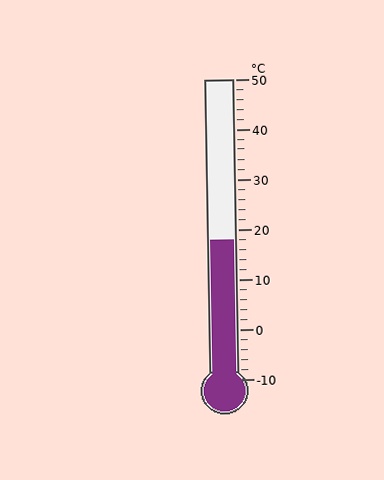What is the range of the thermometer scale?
The thermometer scale ranges from -10°C to 50°C.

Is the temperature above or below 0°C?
The temperature is above 0°C.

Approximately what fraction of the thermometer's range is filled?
The thermometer is filled to approximately 45% of its range.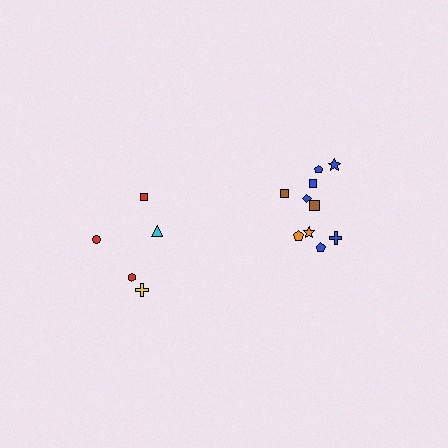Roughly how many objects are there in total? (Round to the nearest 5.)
Roughly 15 objects in total.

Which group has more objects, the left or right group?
The right group.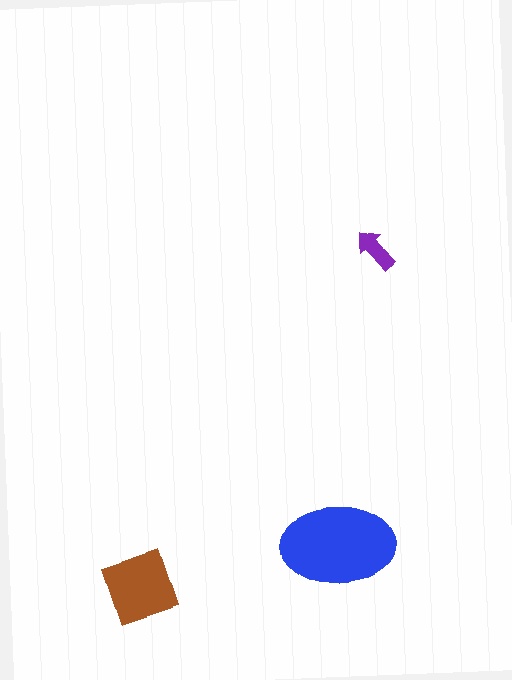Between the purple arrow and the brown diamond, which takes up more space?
The brown diamond.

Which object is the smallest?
The purple arrow.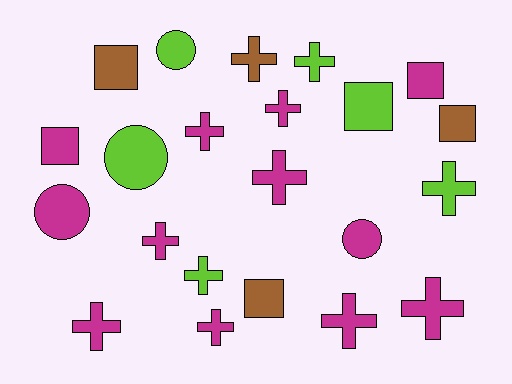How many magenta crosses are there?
There are 8 magenta crosses.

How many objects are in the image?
There are 22 objects.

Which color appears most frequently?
Magenta, with 12 objects.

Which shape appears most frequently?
Cross, with 12 objects.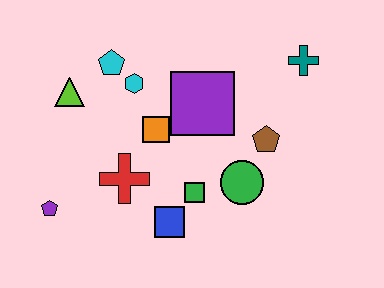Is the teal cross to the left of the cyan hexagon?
No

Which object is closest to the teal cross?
The brown pentagon is closest to the teal cross.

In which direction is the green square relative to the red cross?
The green square is to the right of the red cross.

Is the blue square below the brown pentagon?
Yes